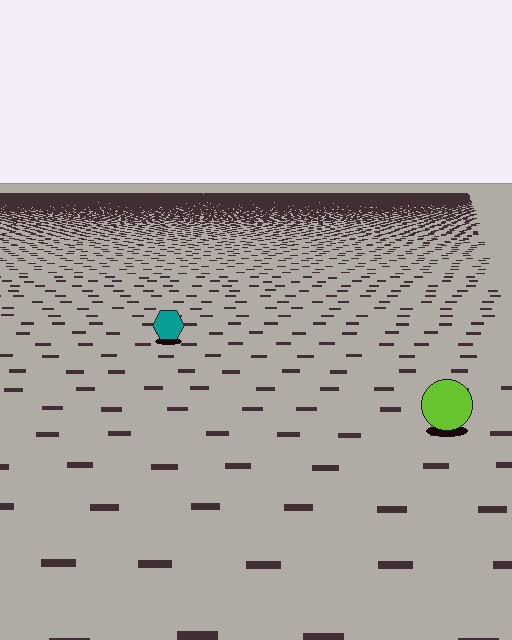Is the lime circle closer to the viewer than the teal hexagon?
Yes. The lime circle is closer — you can tell from the texture gradient: the ground texture is coarser near it.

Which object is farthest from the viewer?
The teal hexagon is farthest from the viewer. It appears smaller and the ground texture around it is denser.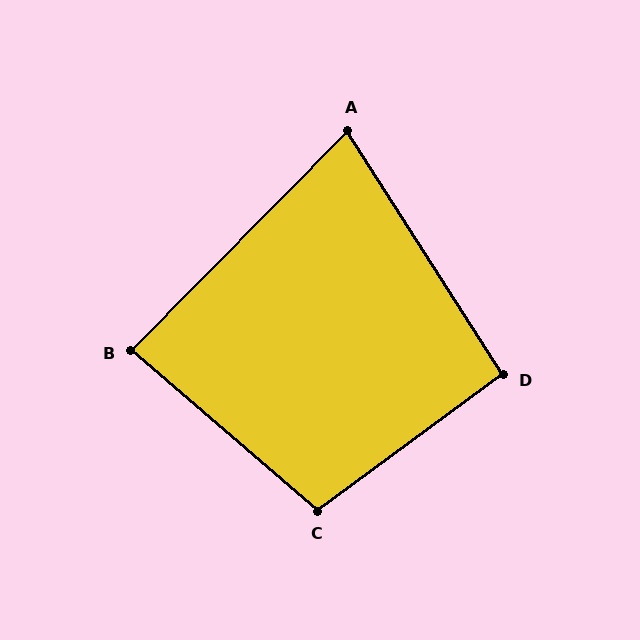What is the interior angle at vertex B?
Approximately 86 degrees (approximately right).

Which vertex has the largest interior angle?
C, at approximately 103 degrees.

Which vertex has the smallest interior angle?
A, at approximately 77 degrees.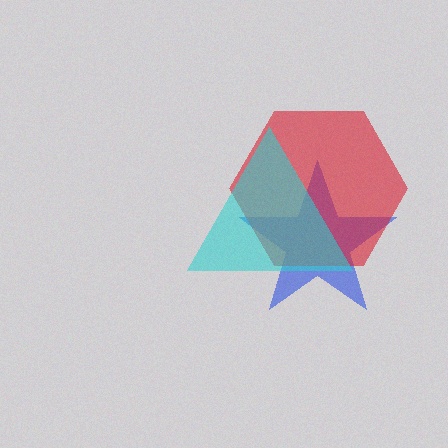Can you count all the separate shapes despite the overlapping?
Yes, there are 3 separate shapes.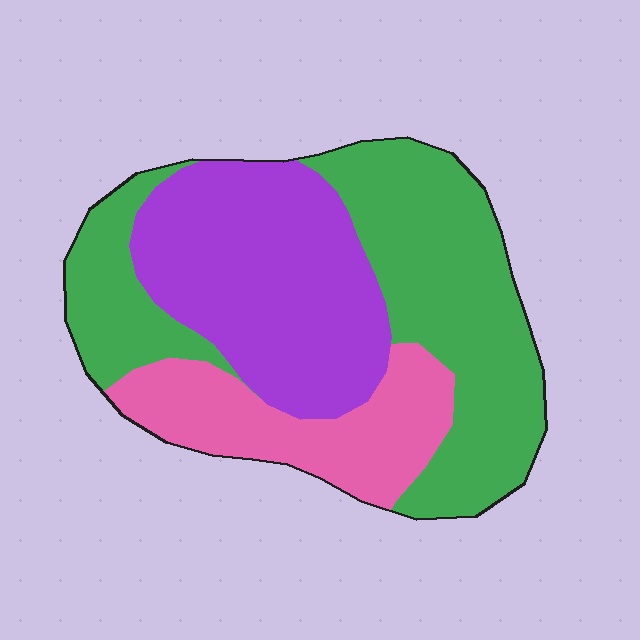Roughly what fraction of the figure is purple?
Purple covers around 35% of the figure.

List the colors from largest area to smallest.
From largest to smallest: green, purple, pink.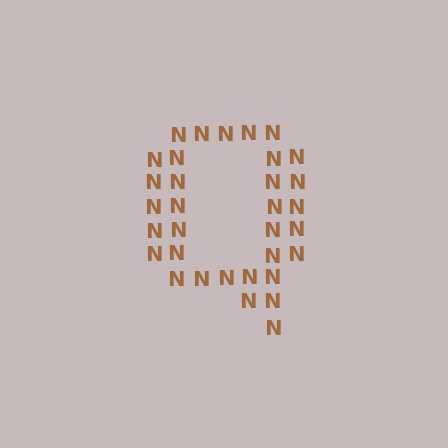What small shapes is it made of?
It is made of small letter N's.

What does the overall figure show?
The overall figure shows the letter Q.